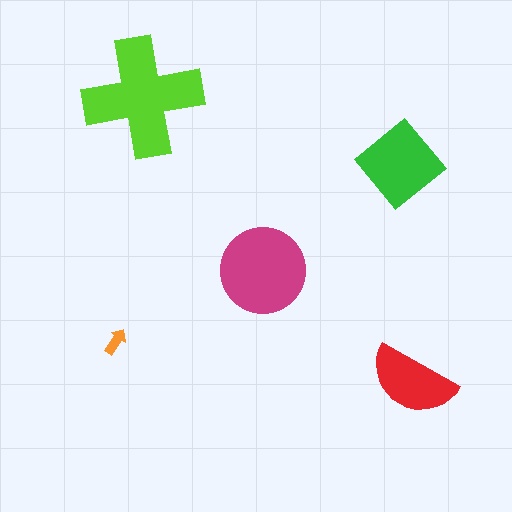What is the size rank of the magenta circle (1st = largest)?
2nd.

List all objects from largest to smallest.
The lime cross, the magenta circle, the green diamond, the red semicircle, the orange arrow.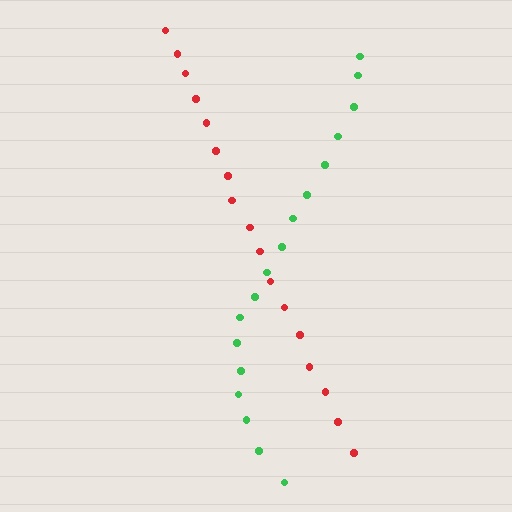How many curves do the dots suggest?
There are 2 distinct paths.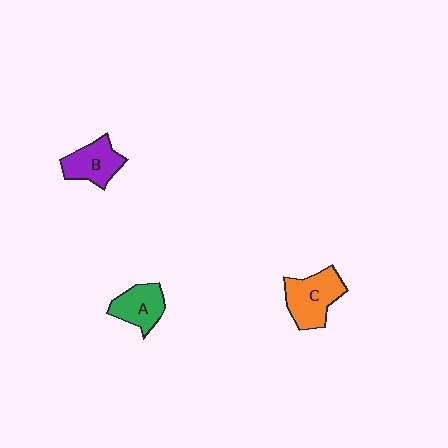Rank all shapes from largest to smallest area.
From largest to smallest: C (orange), B (purple), A (green).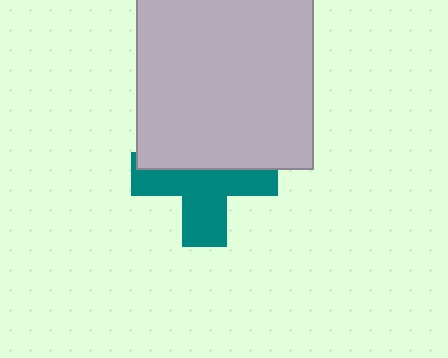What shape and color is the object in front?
The object in front is a light gray square.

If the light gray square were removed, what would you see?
You would see the complete teal cross.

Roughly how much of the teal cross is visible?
About half of it is visible (roughly 56%).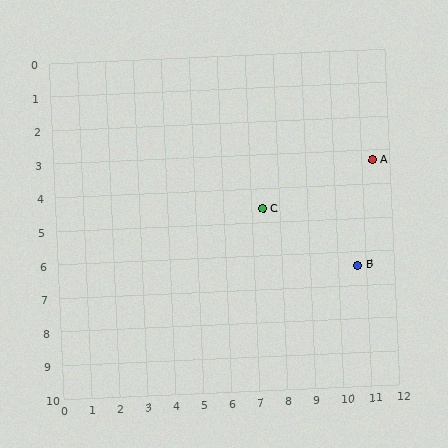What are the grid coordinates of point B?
Point B is at approximately (10.7, 6.4).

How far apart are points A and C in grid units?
Points A and C are about 4.2 grid units apart.